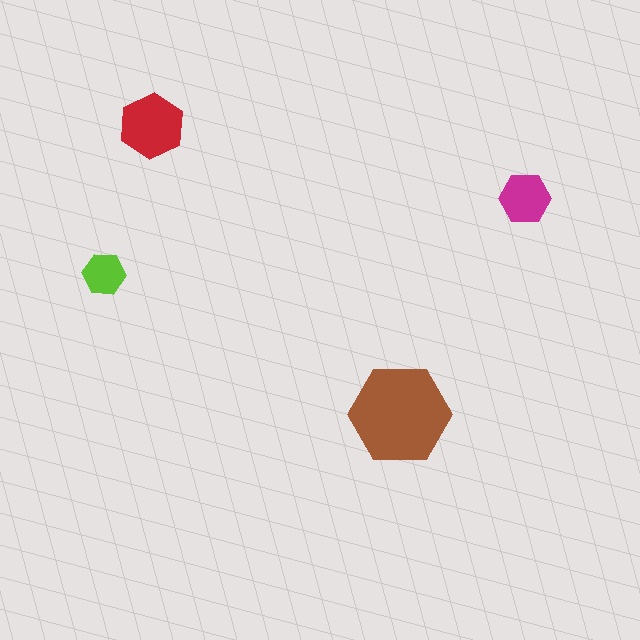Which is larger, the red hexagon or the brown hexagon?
The brown one.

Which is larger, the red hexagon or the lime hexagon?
The red one.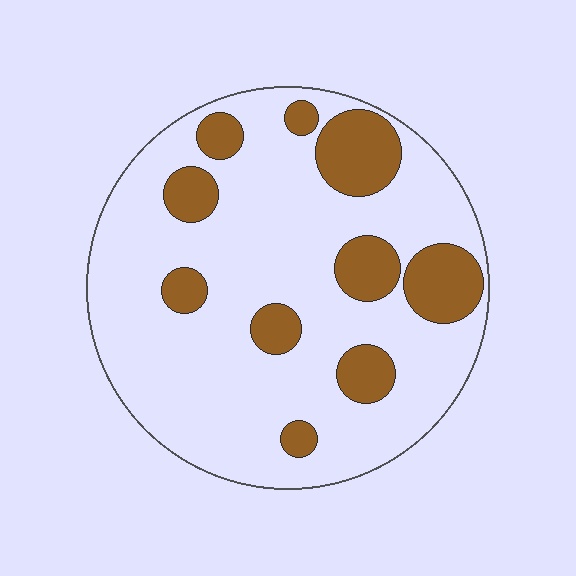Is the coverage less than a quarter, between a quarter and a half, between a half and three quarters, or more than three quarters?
Less than a quarter.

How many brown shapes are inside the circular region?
10.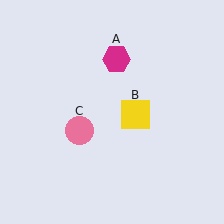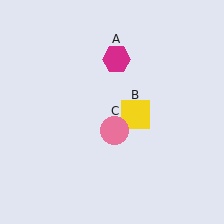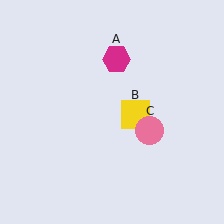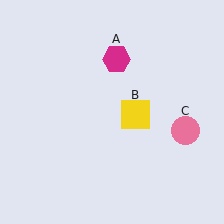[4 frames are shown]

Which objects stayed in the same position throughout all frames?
Magenta hexagon (object A) and yellow square (object B) remained stationary.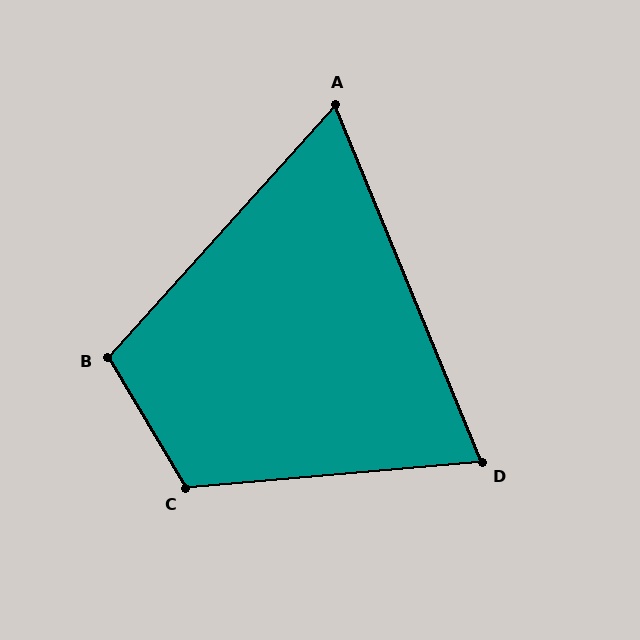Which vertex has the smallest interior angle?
A, at approximately 64 degrees.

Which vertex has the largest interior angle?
C, at approximately 116 degrees.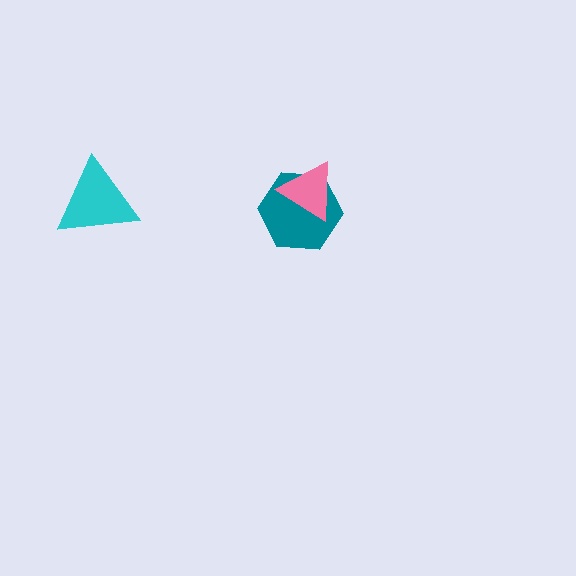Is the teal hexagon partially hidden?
Yes, it is partially covered by another shape.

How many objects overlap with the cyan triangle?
0 objects overlap with the cyan triangle.